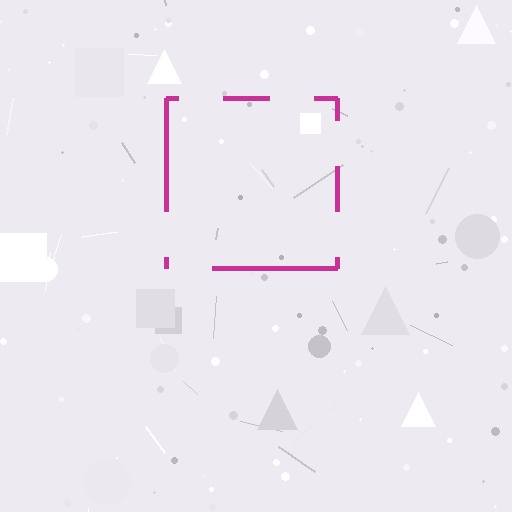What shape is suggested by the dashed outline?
The dashed outline suggests a square.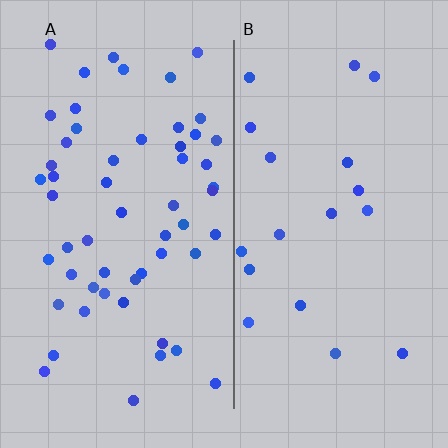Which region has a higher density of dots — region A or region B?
A (the left).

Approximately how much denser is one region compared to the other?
Approximately 2.9× — region A over region B.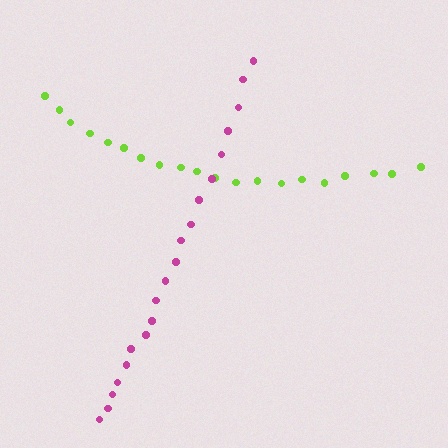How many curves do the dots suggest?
There are 2 distinct paths.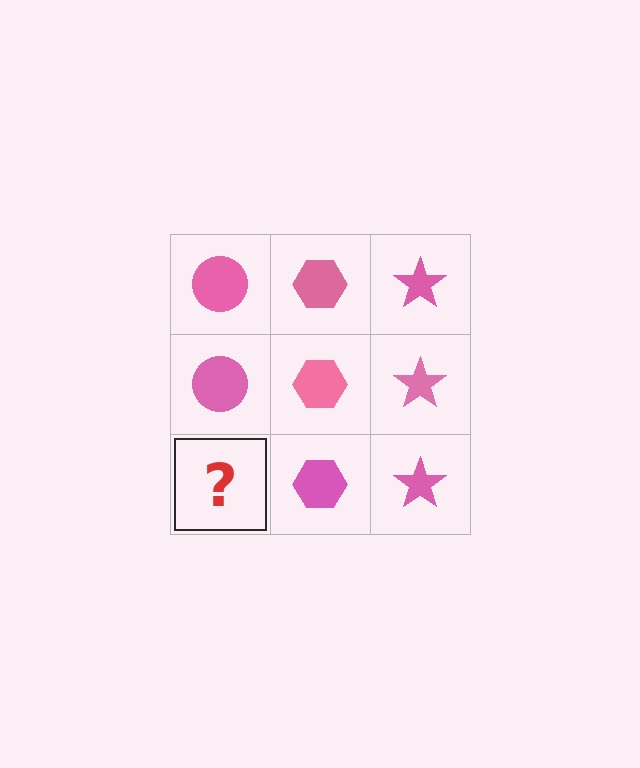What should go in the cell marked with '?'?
The missing cell should contain a pink circle.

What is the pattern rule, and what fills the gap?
The rule is that each column has a consistent shape. The gap should be filled with a pink circle.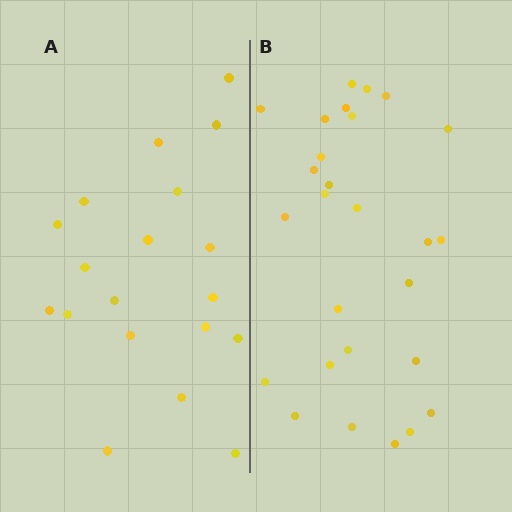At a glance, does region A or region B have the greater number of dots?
Region B (the right region) has more dots.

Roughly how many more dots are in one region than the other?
Region B has roughly 8 or so more dots than region A.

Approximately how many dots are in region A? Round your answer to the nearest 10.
About 20 dots. (The exact count is 19, which rounds to 20.)